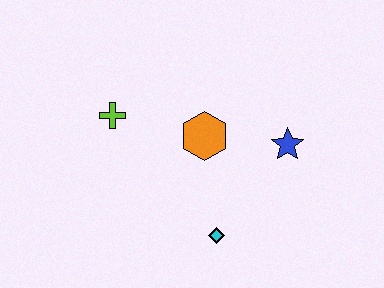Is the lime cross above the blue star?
Yes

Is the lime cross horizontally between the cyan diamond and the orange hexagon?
No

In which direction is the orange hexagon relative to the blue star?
The orange hexagon is to the left of the blue star.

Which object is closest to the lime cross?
The orange hexagon is closest to the lime cross.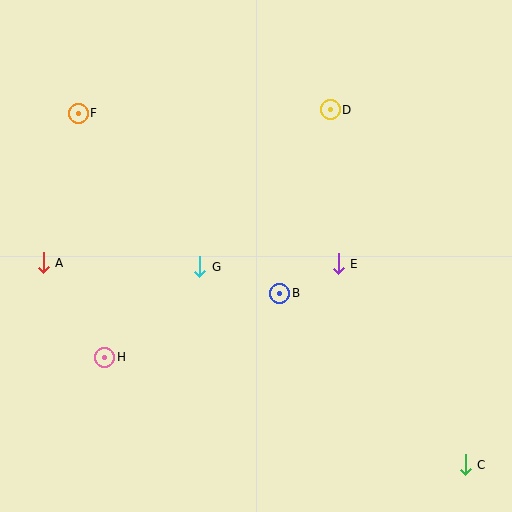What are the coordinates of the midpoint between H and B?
The midpoint between H and B is at (192, 325).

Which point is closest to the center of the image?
Point B at (280, 293) is closest to the center.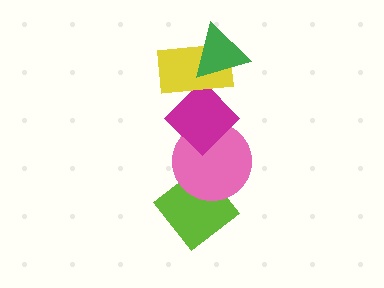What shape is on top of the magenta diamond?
The yellow rectangle is on top of the magenta diamond.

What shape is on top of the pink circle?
The magenta diamond is on top of the pink circle.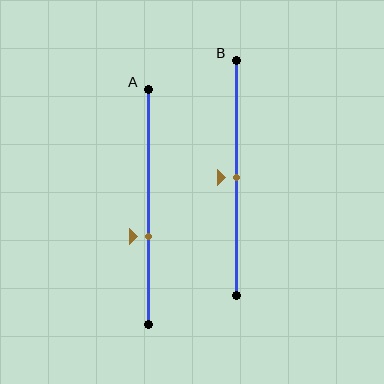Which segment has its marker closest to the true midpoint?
Segment B has its marker closest to the true midpoint.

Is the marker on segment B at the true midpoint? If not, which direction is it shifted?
Yes, the marker on segment B is at the true midpoint.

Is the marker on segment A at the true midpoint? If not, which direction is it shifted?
No, the marker on segment A is shifted downward by about 12% of the segment length.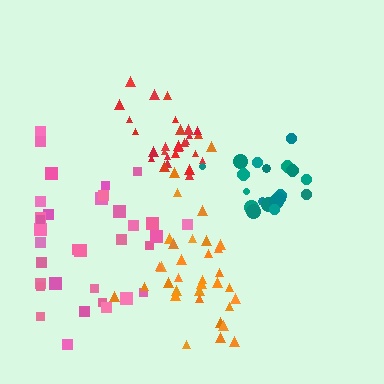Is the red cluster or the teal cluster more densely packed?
Red.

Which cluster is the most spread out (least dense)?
Pink.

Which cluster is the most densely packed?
Red.